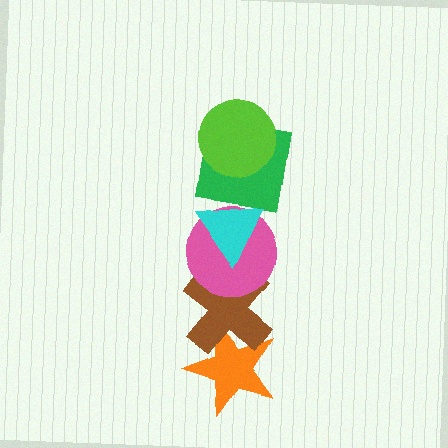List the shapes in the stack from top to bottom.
From top to bottom: the lime circle, the green square, the cyan triangle, the pink circle, the brown cross, the orange star.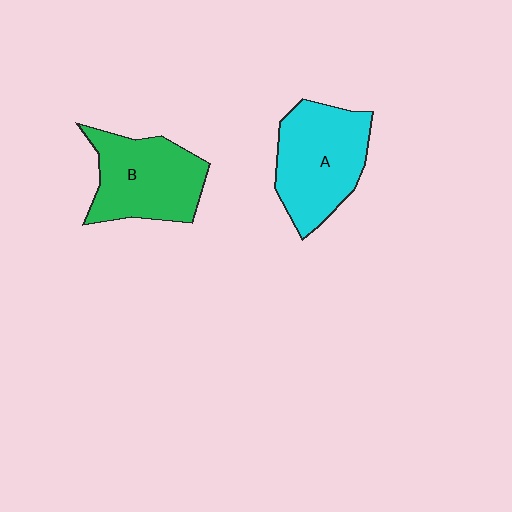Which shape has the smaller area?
Shape B (green).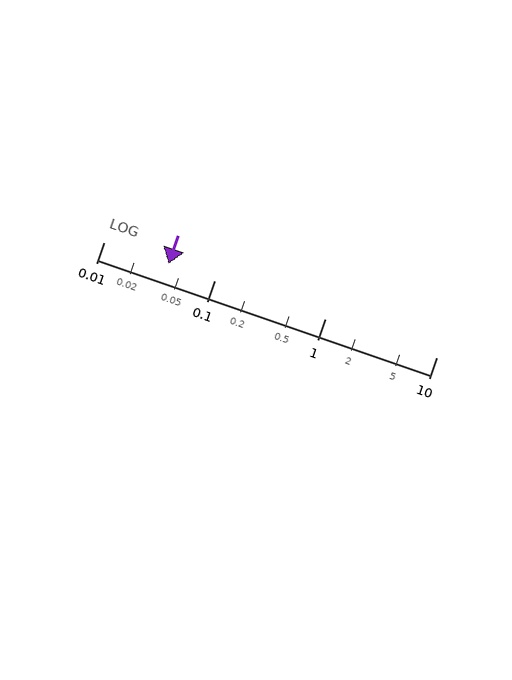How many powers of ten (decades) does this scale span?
The scale spans 3 decades, from 0.01 to 10.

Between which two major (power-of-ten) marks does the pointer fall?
The pointer is between 0.01 and 0.1.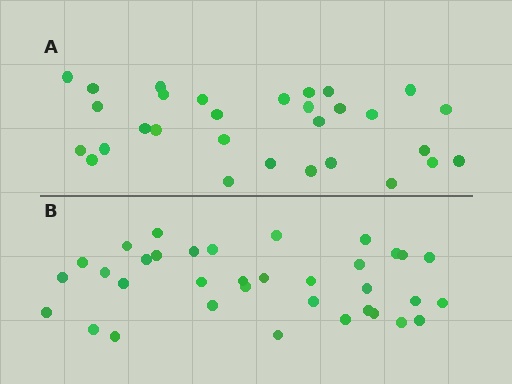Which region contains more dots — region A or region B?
Region B (the bottom region) has more dots.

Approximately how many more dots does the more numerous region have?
Region B has about 5 more dots than region A.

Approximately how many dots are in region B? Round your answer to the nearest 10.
About 40 dots. (The exact count is 35, which rounds to 40.)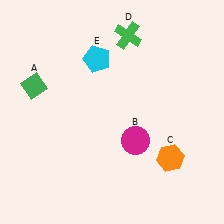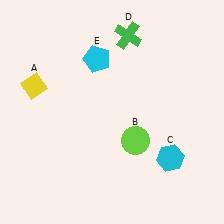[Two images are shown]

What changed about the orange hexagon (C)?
In Image 1, C is orange. In Image 2, it changed to cyan.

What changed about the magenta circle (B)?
In Image 1, B is magenta. In Image 2, it changed to lime.